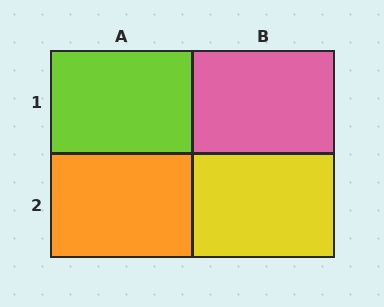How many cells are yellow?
1 cell is yellow.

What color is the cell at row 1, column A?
Lime.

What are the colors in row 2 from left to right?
Orange, yellow.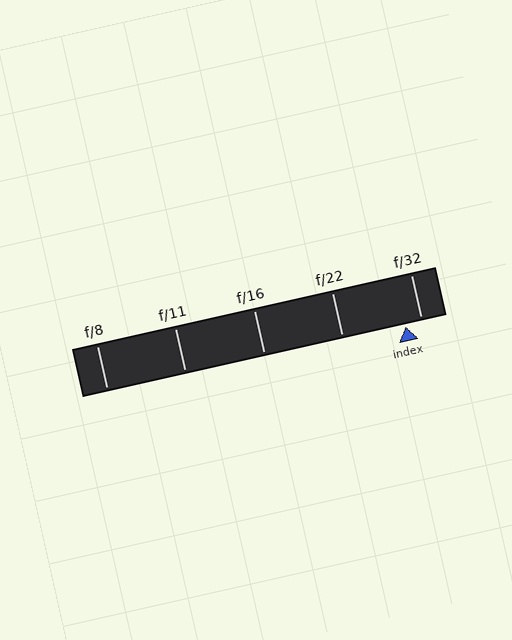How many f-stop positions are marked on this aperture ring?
There are 5 f-stop positions marked.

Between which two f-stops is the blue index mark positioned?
The index mark is between f/22 and f/32.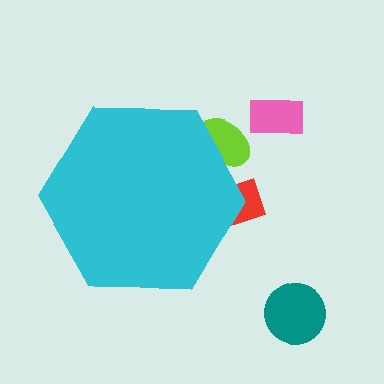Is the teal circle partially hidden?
No, the teal circle is fully visible.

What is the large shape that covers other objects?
A cyan hexagon.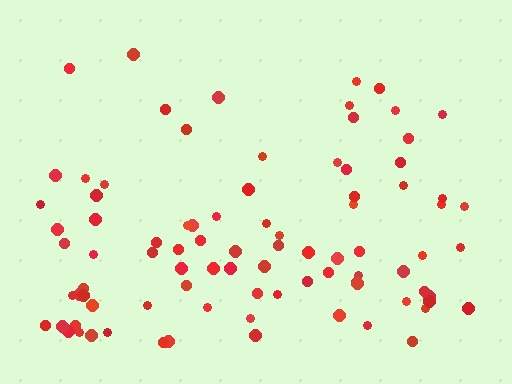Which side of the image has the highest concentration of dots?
The bottom.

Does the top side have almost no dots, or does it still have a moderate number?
Still a moderate number, just noticeably fewer than the bottom.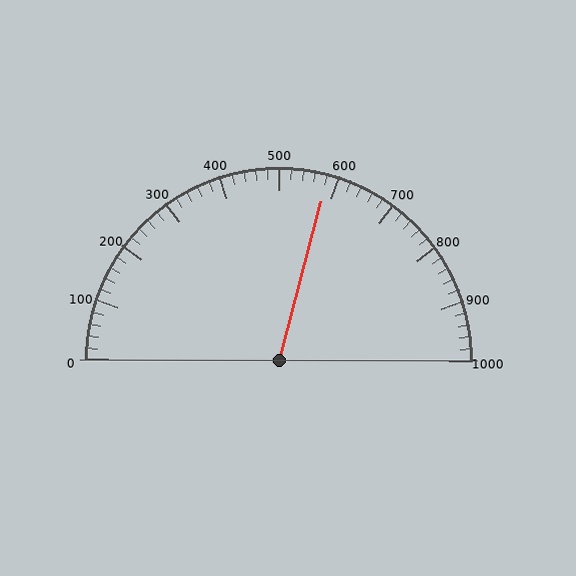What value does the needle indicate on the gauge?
The needle indicates approximately 580.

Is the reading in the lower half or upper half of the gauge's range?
The reading is in the upper half of the range (0 to 1000).